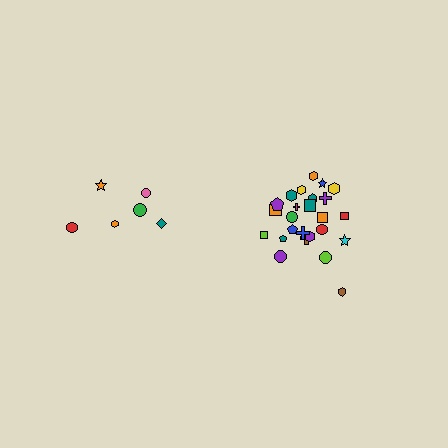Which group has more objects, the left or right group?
The right group.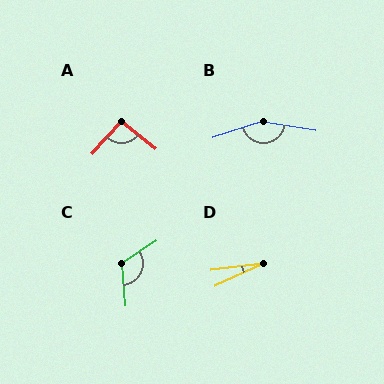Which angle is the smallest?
D, at approximately 17 degrees.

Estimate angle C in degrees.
Approximately 118 degrees.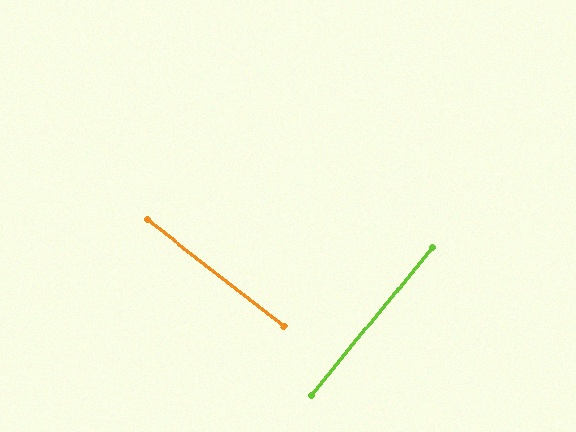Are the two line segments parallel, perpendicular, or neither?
Perpendicular — they meet at approximately 89°.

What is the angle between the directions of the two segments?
Approximately 89 degrees.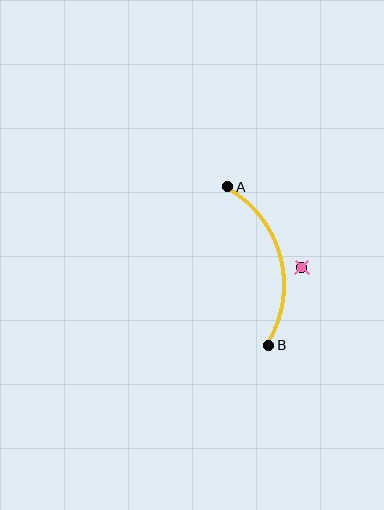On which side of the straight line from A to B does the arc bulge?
The arc bulges to the right of the straight line connecting A and B.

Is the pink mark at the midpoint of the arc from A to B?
No — the pink mark does not lie on the arc at all. It sits slightly outside the curve.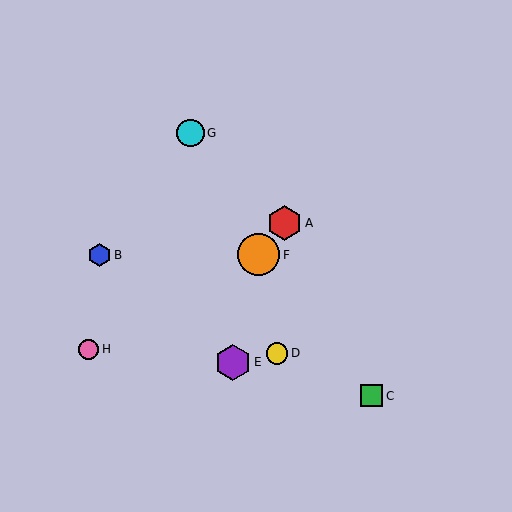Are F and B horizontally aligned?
Yes, both are at y≈255.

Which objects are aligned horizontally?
Objects B, F are aligned horizontally.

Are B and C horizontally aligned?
No, B is at y≈255 and C is at y≈396.